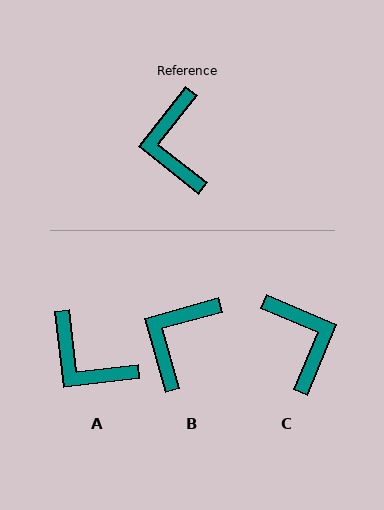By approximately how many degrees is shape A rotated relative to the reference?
Approximately 45 degrees counter-clockwise.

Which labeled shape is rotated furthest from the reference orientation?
C, about 164 degrees away.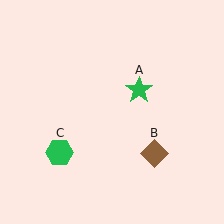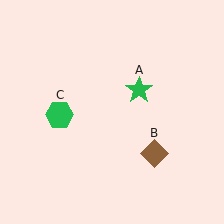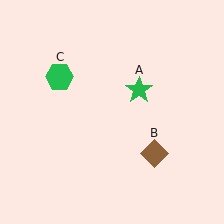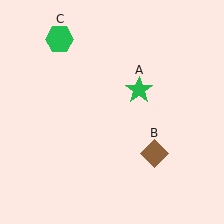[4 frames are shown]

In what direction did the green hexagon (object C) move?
The green hexagon (object C) moved up.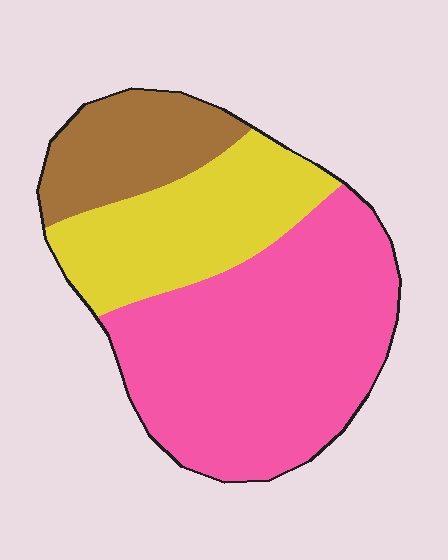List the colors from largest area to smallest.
From largest to smallest: pink, yellow, brown.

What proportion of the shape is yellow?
Yellow covers roughly 25% of the shape.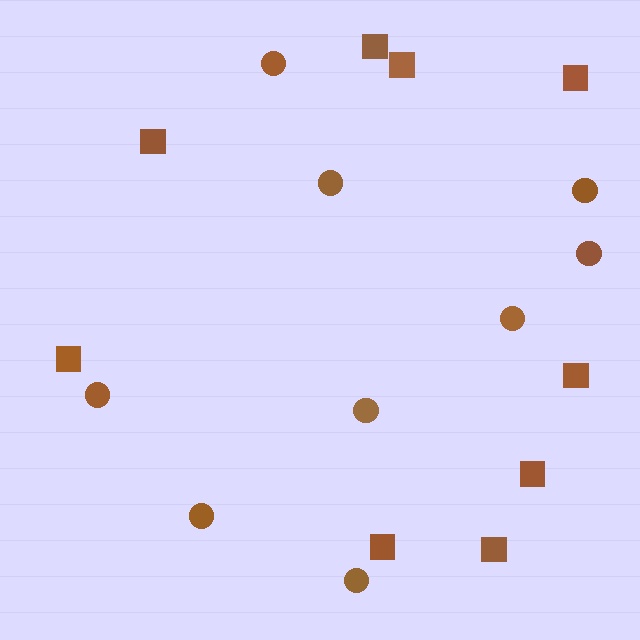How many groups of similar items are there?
There are 2 groups: one group of circles (9) and one group of squares (9).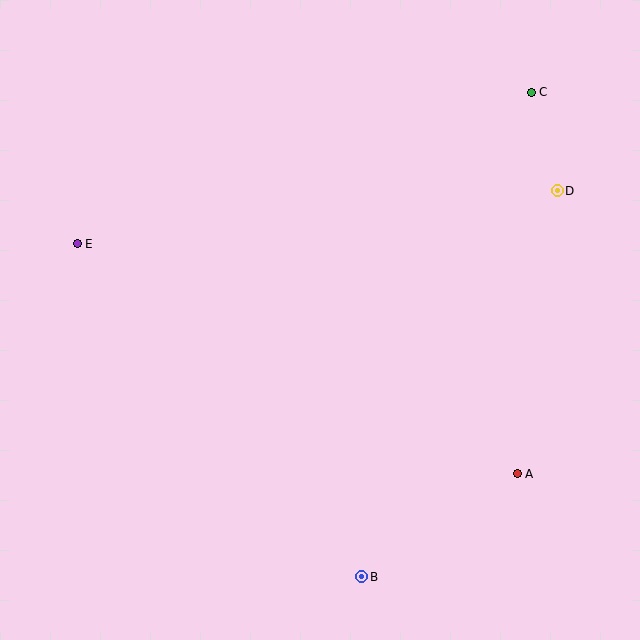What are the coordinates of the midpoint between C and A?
The midpoint between C and A is at (524, 283).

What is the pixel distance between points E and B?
The distance between E and B is 438 pixels.